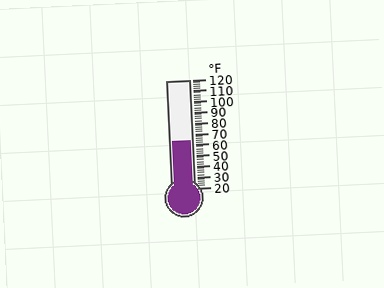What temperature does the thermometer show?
The thermometer shows approximately 64°F.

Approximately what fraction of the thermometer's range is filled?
The thermometer is filled to approximately 45% of its range.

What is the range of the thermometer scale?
The thermometer scale ranges from 20°F to 120°F.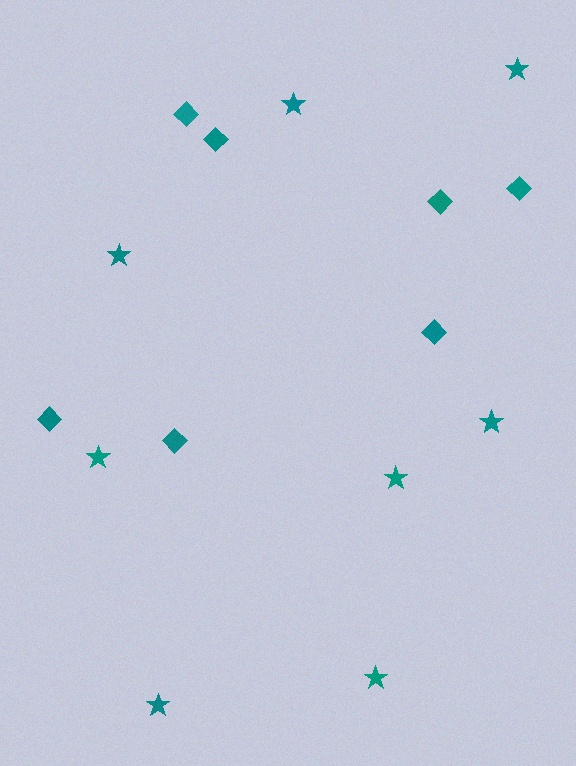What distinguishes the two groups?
There are 2 groups: one group of diamonds (7) and one group of stars (8).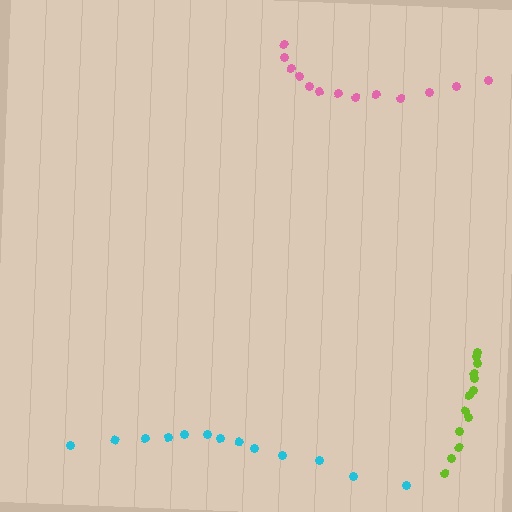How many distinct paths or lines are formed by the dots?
There are 3 distinct paths.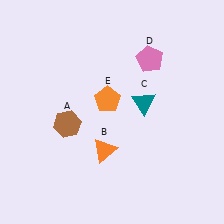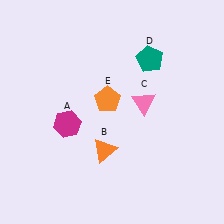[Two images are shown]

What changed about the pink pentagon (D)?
In Image 1, D is pink. In Image 2, it changed to teal.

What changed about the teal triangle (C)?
In Image 1, C is teal. In Image 2, it changed to pink.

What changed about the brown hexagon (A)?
In Image 1, A is brown. In Image 2, it changed to magenta.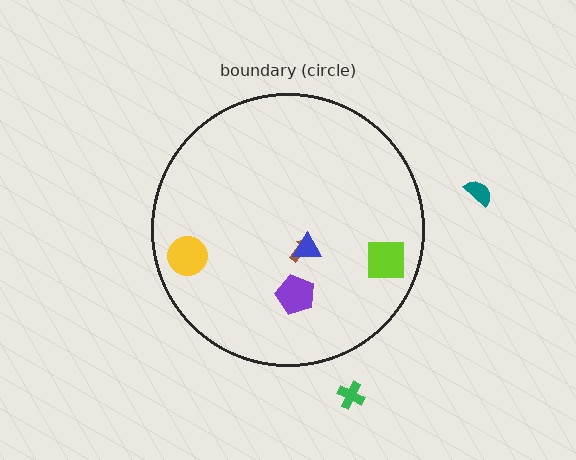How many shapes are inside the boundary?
5 inside, 2 outside.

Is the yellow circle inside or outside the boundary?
Inside.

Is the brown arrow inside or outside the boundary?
Inside.